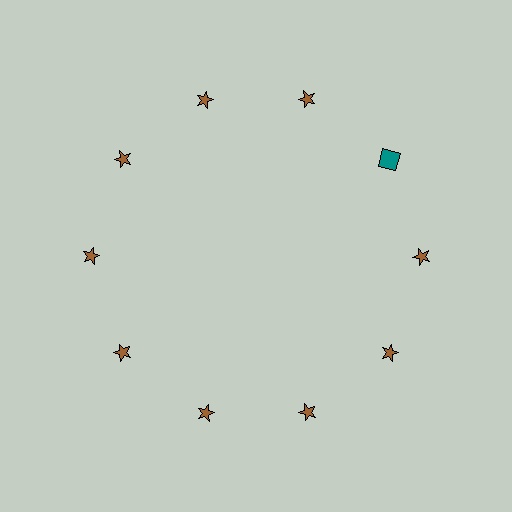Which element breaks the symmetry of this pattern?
The teal square at roughly the 2 o'clock position breaks the symmetry. All other shapes are brown stars.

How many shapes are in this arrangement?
There are 10 shapes arranged in a ring pattern.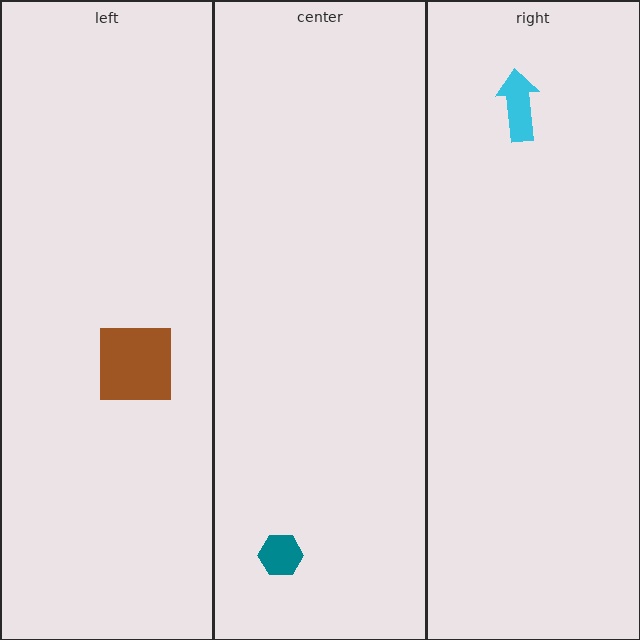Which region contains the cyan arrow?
The right region.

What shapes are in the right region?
The cyan arrow.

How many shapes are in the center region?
1.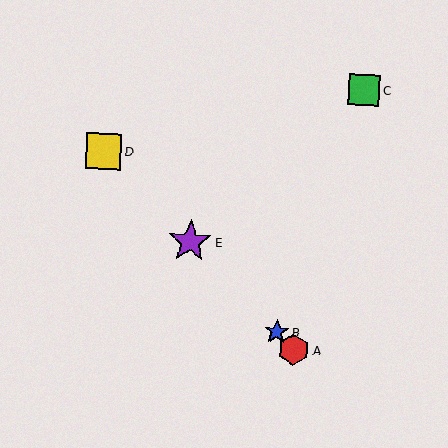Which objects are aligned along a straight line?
Objects A, B, D, E are aligned along a straight line.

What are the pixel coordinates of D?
Object D is at (104, 151).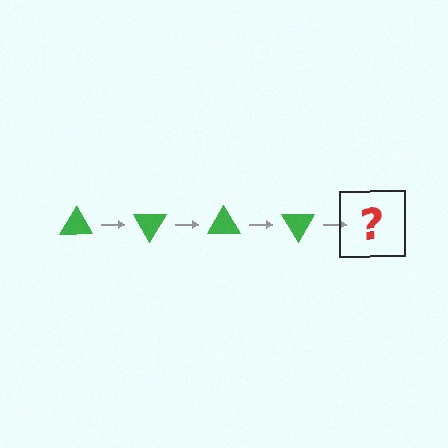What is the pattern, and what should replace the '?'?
The pattern is that the triangle rotates 60 degrees each step. The '?' should be a green triangle rotated 240 degrees.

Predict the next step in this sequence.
The next step is a green triangle rotated 240 degrees.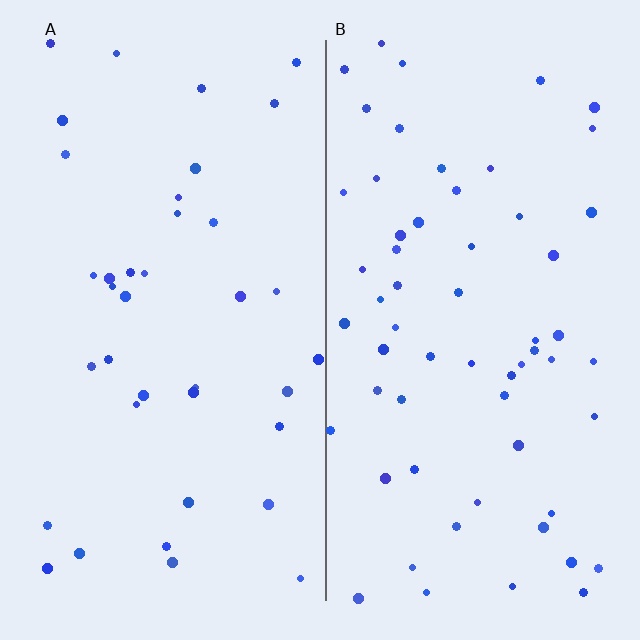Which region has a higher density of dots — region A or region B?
B (the right).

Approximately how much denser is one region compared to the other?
Approximately 1.6× — region B over region A.